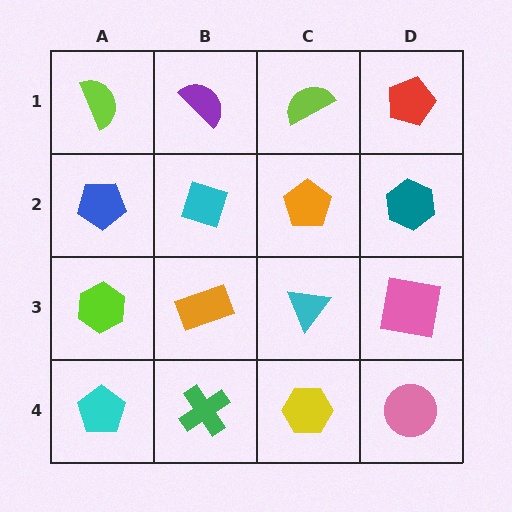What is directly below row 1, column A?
A blue pentagon.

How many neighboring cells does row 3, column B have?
4.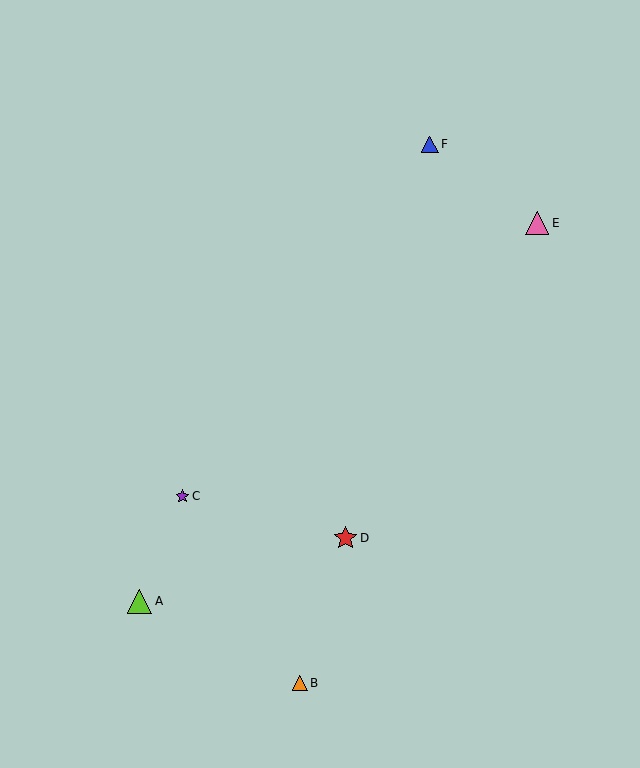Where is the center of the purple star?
The center of the purple star is at (182, 496).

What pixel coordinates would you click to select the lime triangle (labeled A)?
Click at (139, 601) to select the lime triangle A.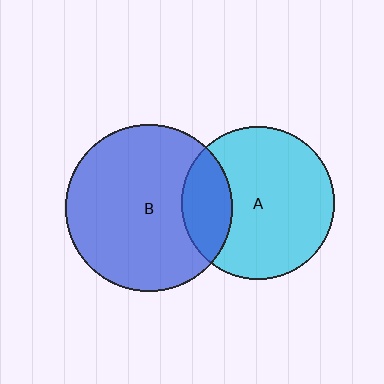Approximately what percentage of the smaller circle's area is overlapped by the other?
Approximately 25%.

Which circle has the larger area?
Circle B (blue).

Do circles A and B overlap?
Yes.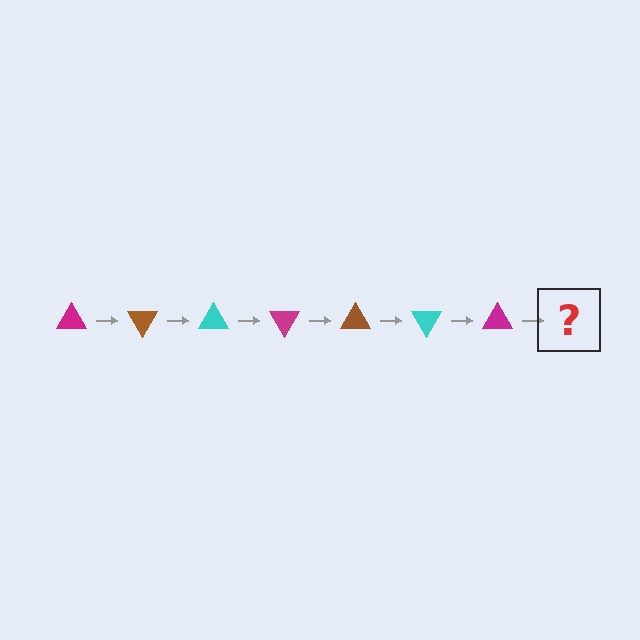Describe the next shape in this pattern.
It should be a brown triangle, rotated 420 degrees from the start.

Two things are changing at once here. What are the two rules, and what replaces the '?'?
The two rules are that it rotates 60 degrees each step and the color cycles through magenta, brown, and cyan. The '?' should be a brown triangle, rotated 420 degrees from the start.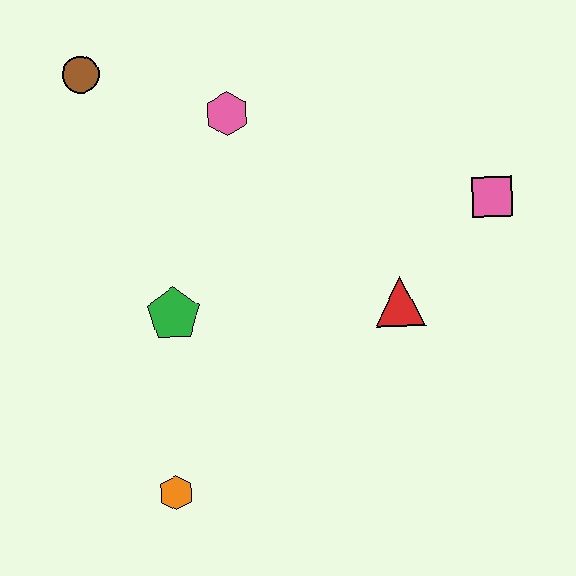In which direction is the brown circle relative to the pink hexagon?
The brown circle is to the left of the pink hexagon.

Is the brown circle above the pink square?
Yes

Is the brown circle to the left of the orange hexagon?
Yes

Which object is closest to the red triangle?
The pink square is closest to the red triangle.